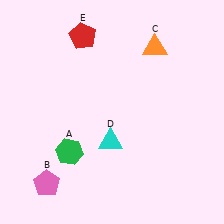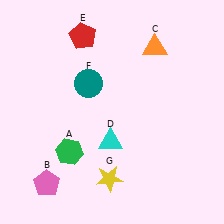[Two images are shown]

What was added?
A teal circle (F), a yellow star (G) were added in Image 2.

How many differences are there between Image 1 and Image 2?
There are 2 differences between the two images.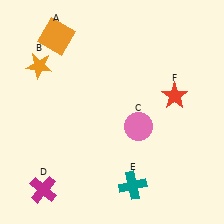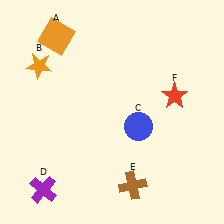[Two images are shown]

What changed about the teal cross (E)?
In Image 1, E is teal. In Image 2, it changed to brown.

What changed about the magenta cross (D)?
In Image 1, D is magenta. In Image 2, it changed to purple.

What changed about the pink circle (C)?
In Image 1, C is pink. In Image 2, it changed to blue.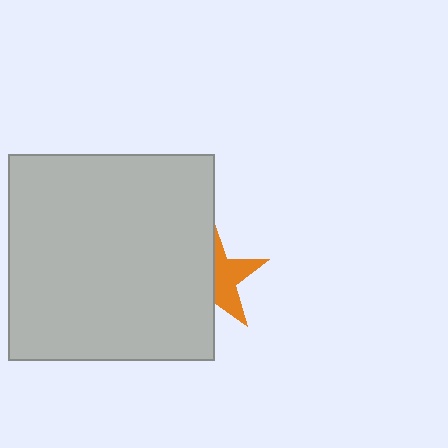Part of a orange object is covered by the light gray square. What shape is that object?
It is a star.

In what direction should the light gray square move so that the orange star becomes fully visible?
The light gray square should move left. That is the shortest direction to clear the overlap and leave the orange star fully visible.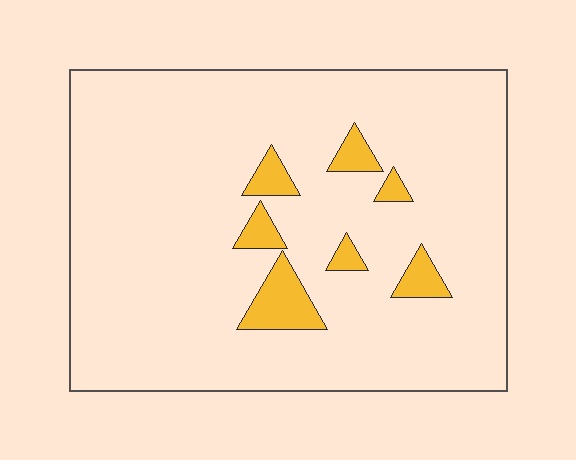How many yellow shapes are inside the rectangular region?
7.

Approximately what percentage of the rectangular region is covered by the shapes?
Approximately 10%.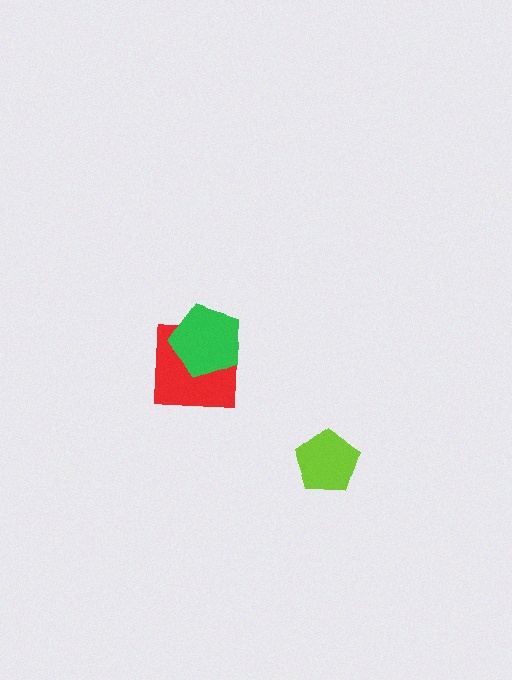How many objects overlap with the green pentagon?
1 object overlaps with the green pentagon.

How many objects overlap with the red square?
1 object overlaps with the red square.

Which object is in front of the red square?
The green pentagon is in front of the red square.